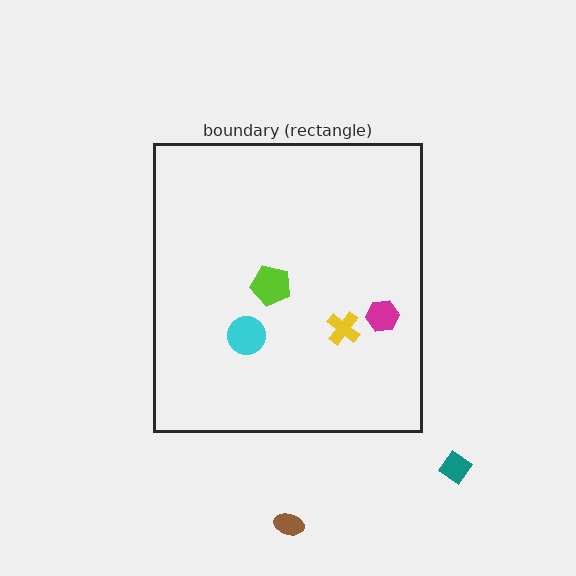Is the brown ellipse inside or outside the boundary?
Outside.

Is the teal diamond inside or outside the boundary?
Outside.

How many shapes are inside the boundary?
4 inside, 2 outside.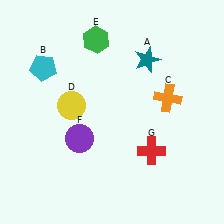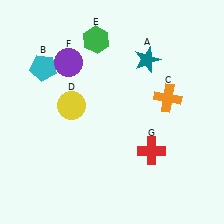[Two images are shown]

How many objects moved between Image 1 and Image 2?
1 object moved between the two images.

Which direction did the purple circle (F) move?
The purple circle (F) moved up.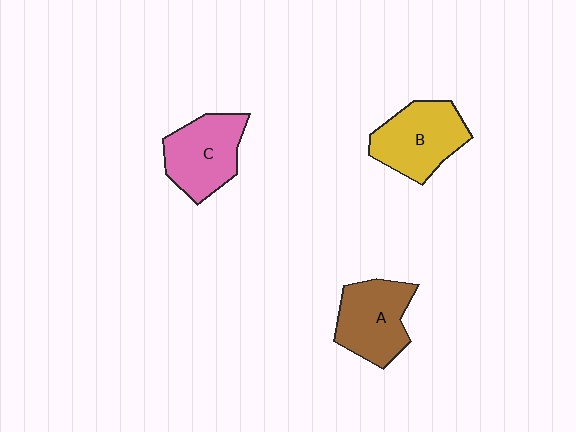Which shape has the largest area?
Shape B (yellow).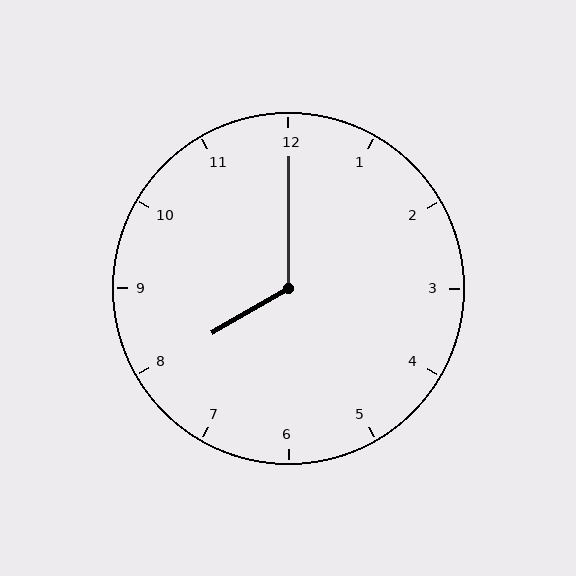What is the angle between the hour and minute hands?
Approximately 120 degrees.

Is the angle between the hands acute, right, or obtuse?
It is obtuse.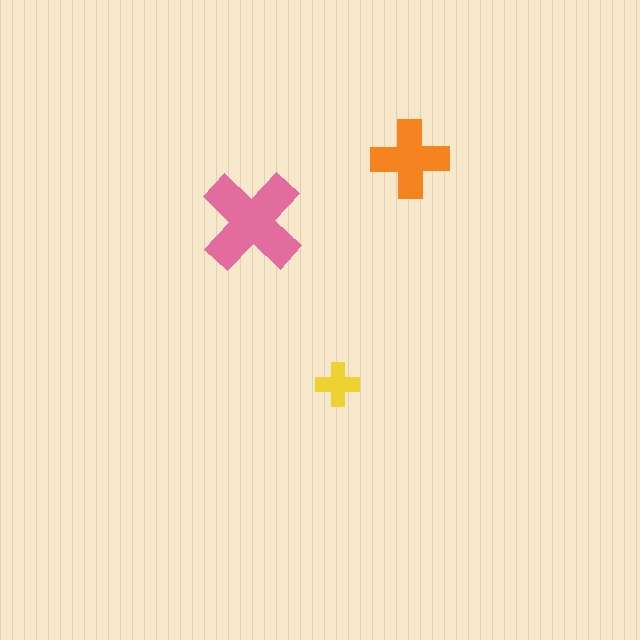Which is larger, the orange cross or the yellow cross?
The orange one.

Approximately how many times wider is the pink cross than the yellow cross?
About 2.5 times wider.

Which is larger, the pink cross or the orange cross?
The pink one.